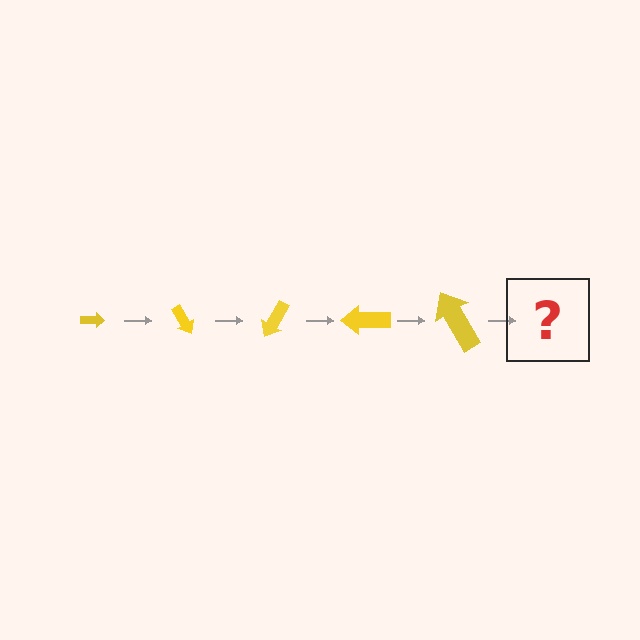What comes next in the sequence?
The next element should be an arrow, larger than the previous one and rotated 300 degrees from the start.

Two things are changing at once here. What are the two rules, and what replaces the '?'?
The two rules are that the arrow grows larger each step and it rotates 60 degrees each step. The '?' should be an arrow, larger than the previous one and rotated 300 degrees from the start.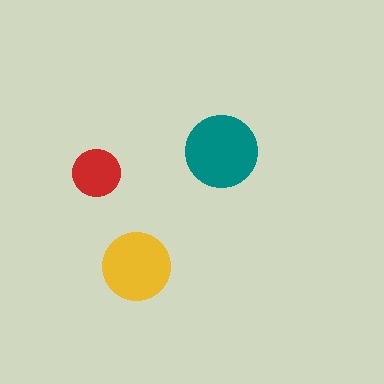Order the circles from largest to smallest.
the teal one, the yellow one, the red one.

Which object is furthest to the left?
The red circle is leftmost.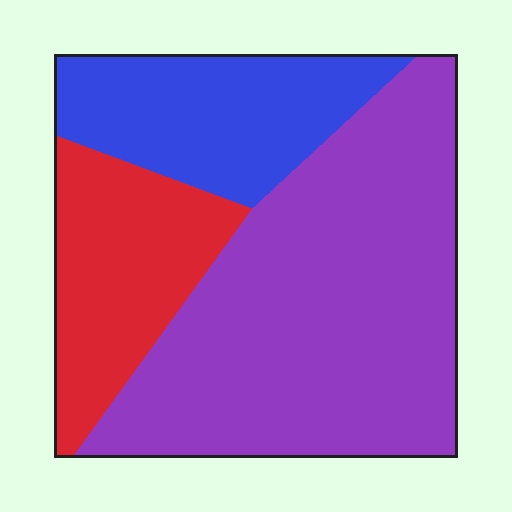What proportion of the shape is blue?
Blue covers 22% of the shape.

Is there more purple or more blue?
Purple.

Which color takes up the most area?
Purple, at roughly 55%.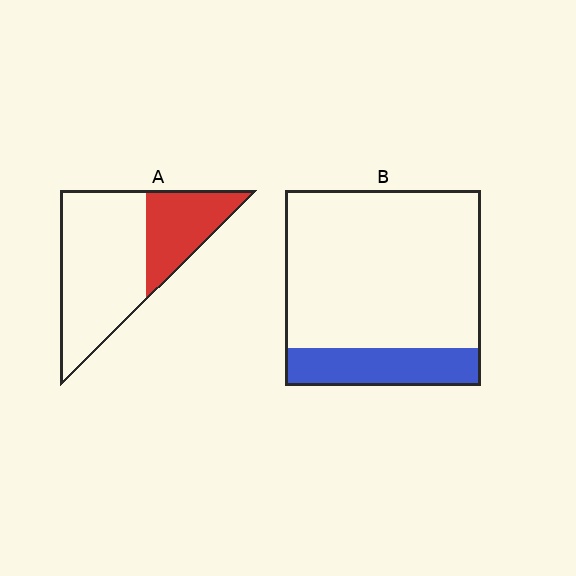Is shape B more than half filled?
No.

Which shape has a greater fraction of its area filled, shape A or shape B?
Shape A.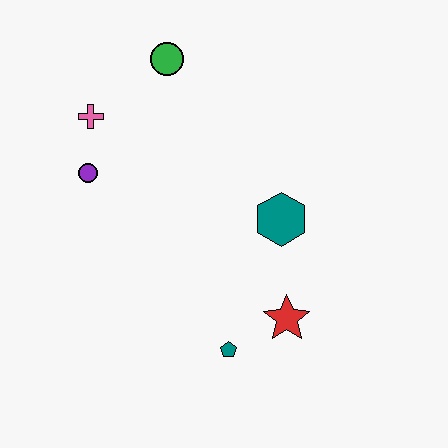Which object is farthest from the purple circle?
The red star is farthest from the purple circle.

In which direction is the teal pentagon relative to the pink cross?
The teal pentagon is below the pink cross.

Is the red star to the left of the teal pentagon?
No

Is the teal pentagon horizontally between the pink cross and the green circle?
No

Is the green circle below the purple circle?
No